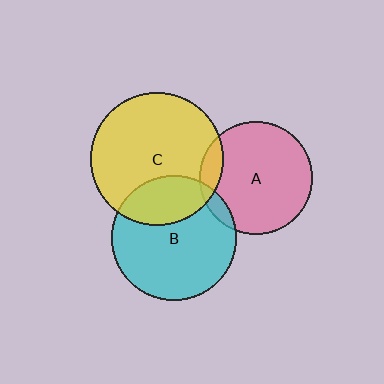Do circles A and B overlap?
Yes.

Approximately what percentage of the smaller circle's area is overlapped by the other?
Approximately 5%.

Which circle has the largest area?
Circle C (yellow).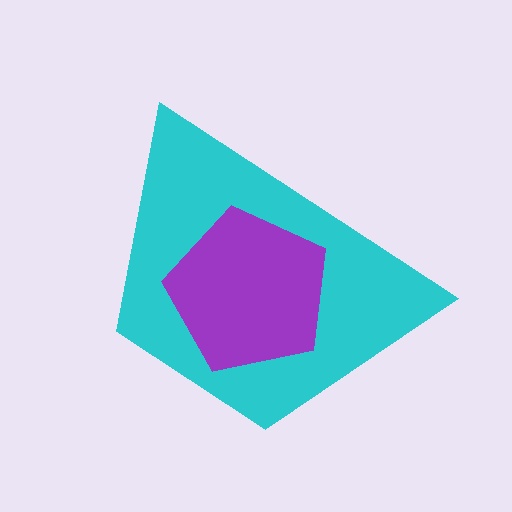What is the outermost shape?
The cyan trapezoid.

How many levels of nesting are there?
2.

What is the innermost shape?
The purple pentagon.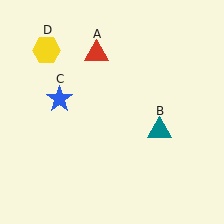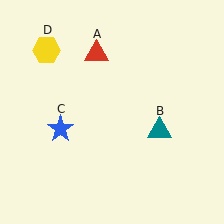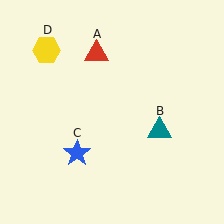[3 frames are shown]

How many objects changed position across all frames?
1 object changed position: blue star (object C).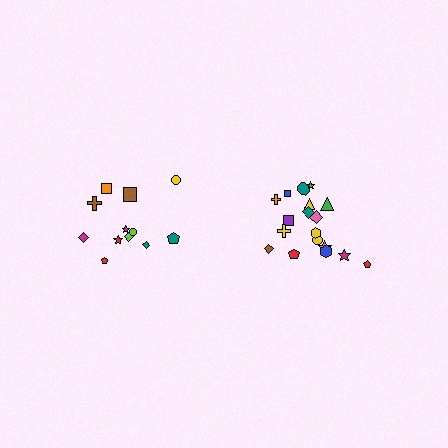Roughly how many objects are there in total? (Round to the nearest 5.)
Roughly 30 objects in total.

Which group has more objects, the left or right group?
The right group.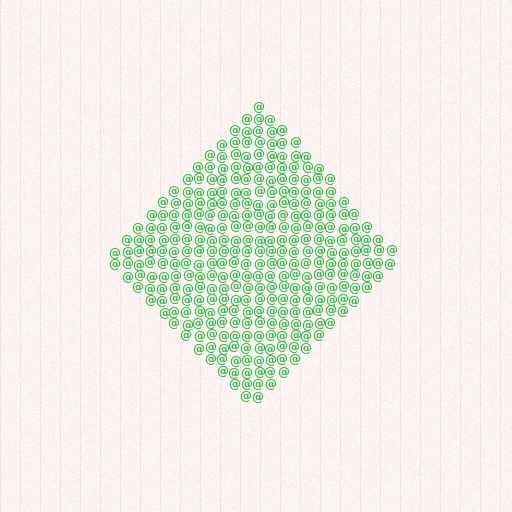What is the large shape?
The large shape is a diamond.